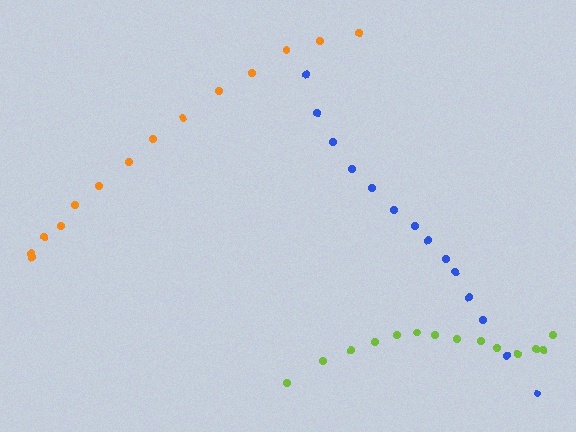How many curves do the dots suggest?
There are 3 distinct paths.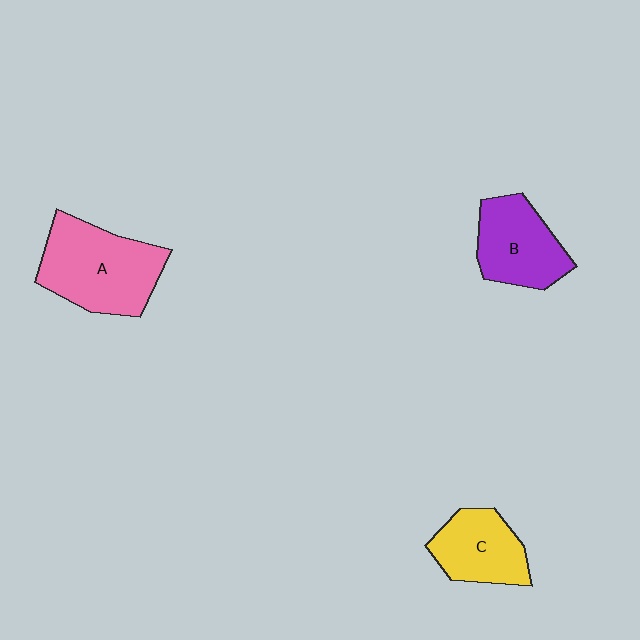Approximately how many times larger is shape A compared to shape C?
Approximately 1.5 times.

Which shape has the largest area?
Shape A (pink).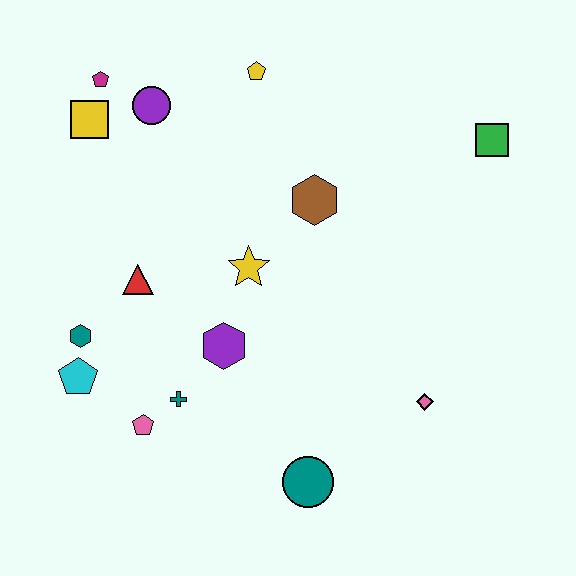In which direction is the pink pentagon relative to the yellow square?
The pink pentagon is below the yellow square.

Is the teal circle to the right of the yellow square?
Yes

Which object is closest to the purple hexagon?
The teal cross is closest to the purple hexagon.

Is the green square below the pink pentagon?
No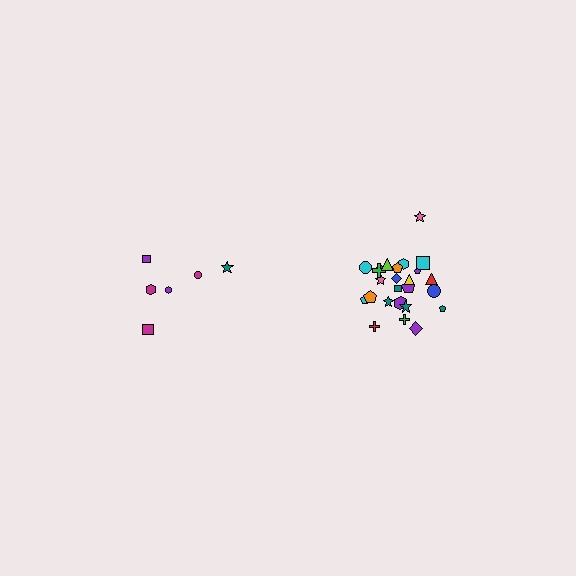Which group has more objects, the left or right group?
The right group.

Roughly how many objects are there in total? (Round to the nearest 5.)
Roughly 30 objects in total.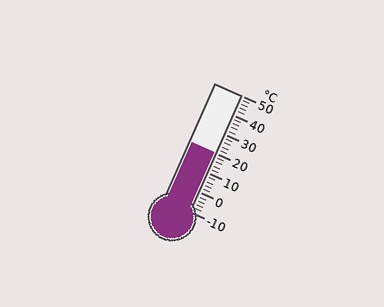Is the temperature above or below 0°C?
The temperature is above 0°C.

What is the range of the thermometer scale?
The thermometer scale ranges from -10°C to 50°C.